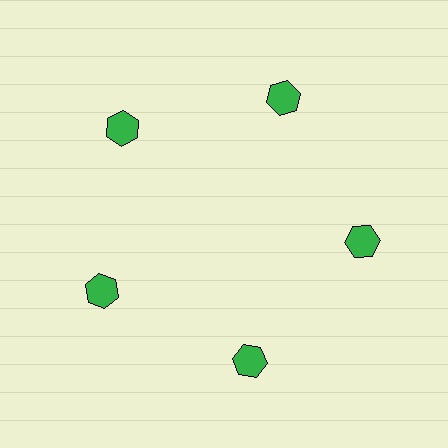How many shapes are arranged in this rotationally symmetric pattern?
There are 5 shapes, arranged in 5 groups of 1.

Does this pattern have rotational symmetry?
Yes, this pattern has 5-fold rotational symmetry. It looks the same after rotating 72 degrees around the center.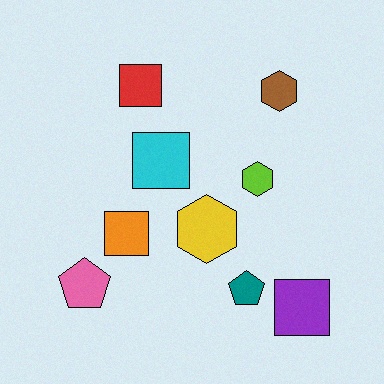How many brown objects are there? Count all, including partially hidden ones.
There is 1 brown object.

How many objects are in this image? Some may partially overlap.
There are 9 objects.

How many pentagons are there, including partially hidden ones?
There are 2 pentagons.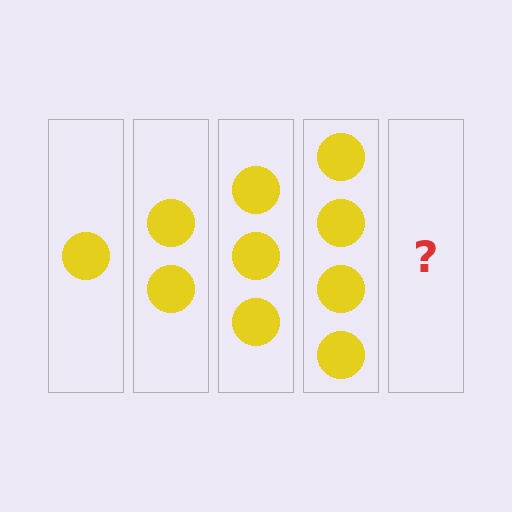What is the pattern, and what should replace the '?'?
The pattern is that each step adds one more circle. The '?' should be 5 circles.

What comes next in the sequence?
The next element should be 5 circles.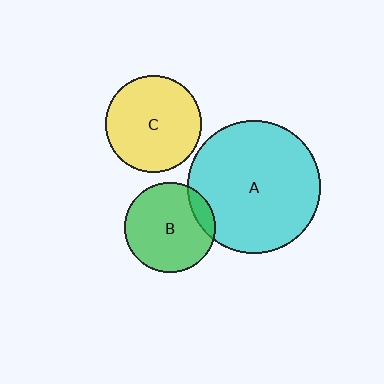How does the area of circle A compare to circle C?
Approximately 1.9 times.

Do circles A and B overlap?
Yes.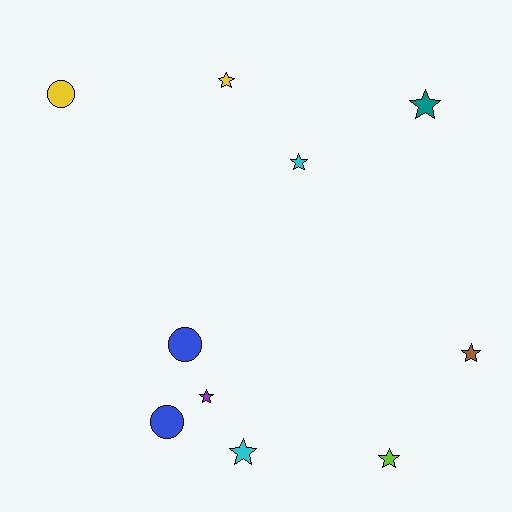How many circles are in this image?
There are 3 circles.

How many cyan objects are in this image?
There are 2 cyan objects.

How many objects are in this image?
There are 10 objects.